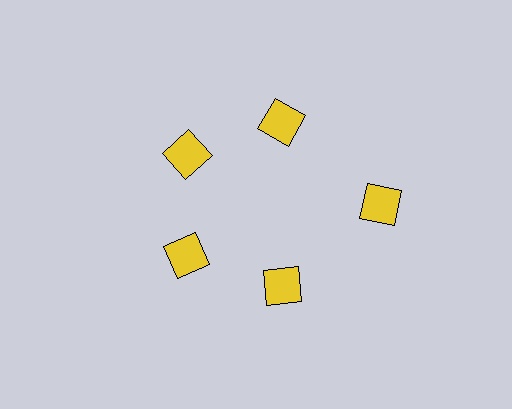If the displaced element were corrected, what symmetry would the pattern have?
It would have 5-fold rotational symmetry — the pattern would map onto itself every 72 degrees.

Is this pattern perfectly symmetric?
No. The 5 yellow diamonds are arranged in a ring, but one element near the 3 o'clock position is pushed outward from the center, breaking the 5-fold rotational symmetry.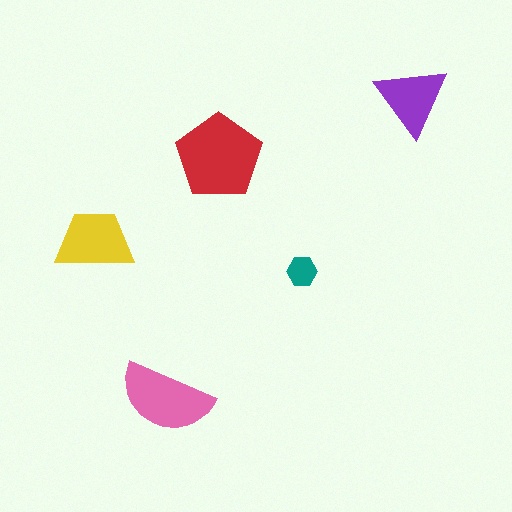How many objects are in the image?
There are 5 objects in the image.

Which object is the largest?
The red pentagon.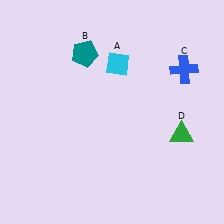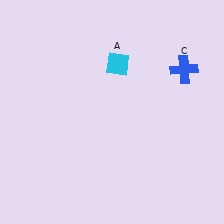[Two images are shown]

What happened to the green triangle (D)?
The green triangle (D) was removed in Image 2. It was in the bottom-right area of Image 1.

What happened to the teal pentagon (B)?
The teal pentagon (B) was removed in Image 2. It was in the top-left area of Image 1.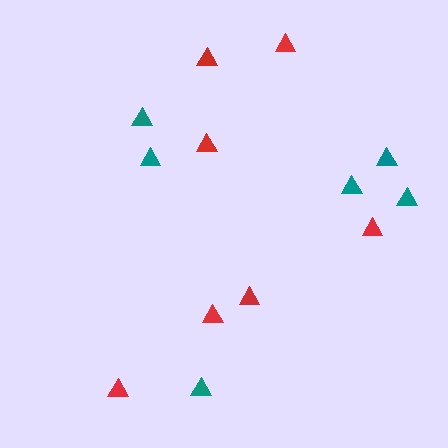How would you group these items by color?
There are 2 groups: one group of red triangles (7) and one group of teal triangles (6).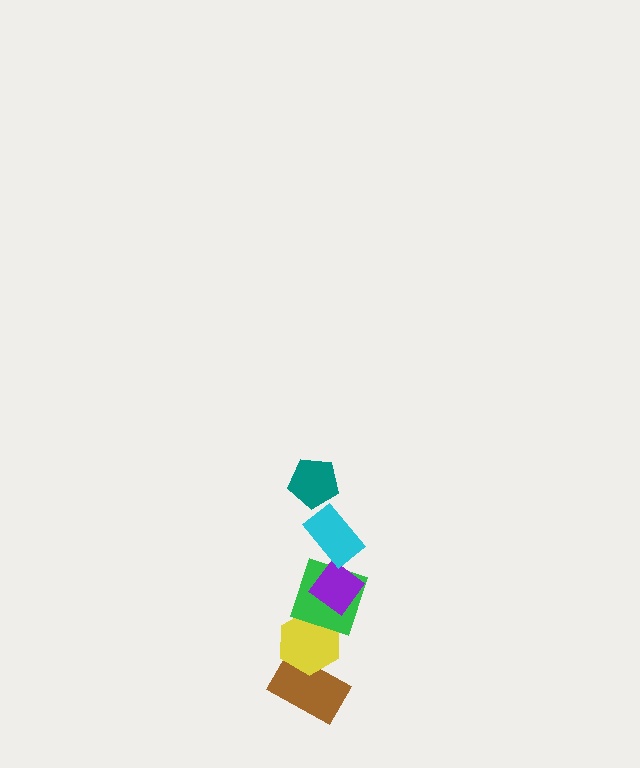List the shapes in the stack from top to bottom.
From top to bottom: the teal pentagon, the cyan rectangle, the purple diamond, the green square, the yellow hexagon, the brown rectangle.